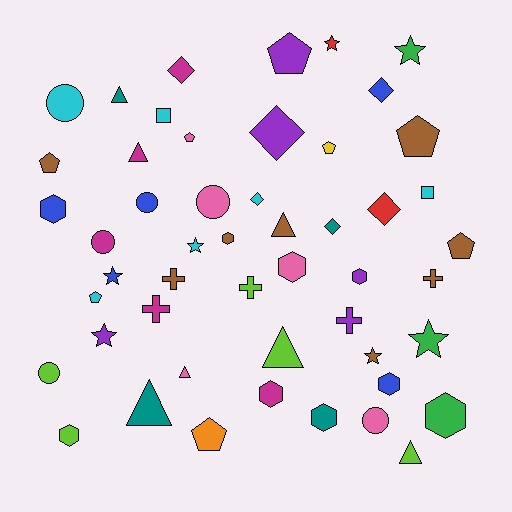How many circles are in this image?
There are 6 circles.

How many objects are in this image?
There are 50 objects.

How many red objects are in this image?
There are 2 red objects.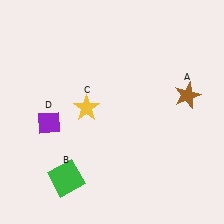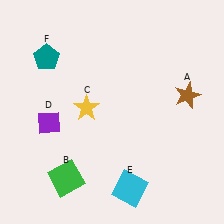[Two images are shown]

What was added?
A cyan square (E), a teal pentagon (F) were added in Image 2.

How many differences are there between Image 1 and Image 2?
There are 2 differences between the two images.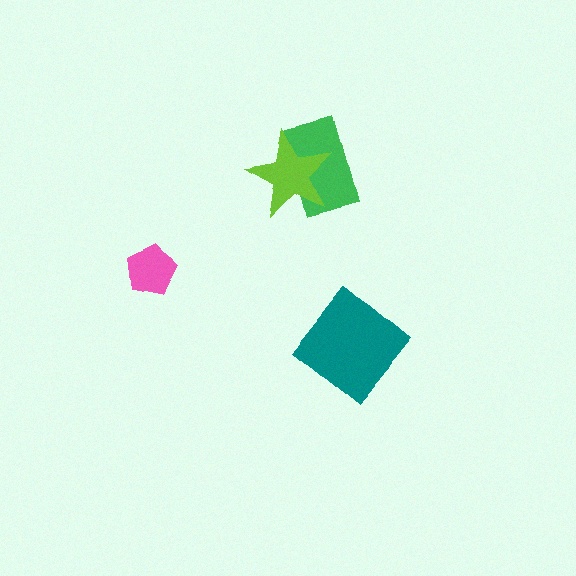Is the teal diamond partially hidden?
No, no other shape covers it.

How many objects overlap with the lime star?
1 object overlaps with the lime star.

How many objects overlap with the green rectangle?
1 object overlaps with the green rectangle.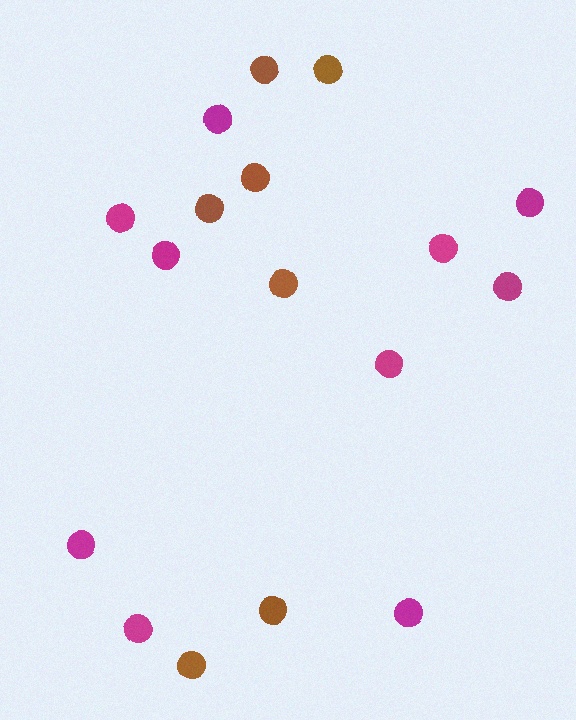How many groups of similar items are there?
There are 2 groups: one group of magenta circles (10) and one group of brown circles (7).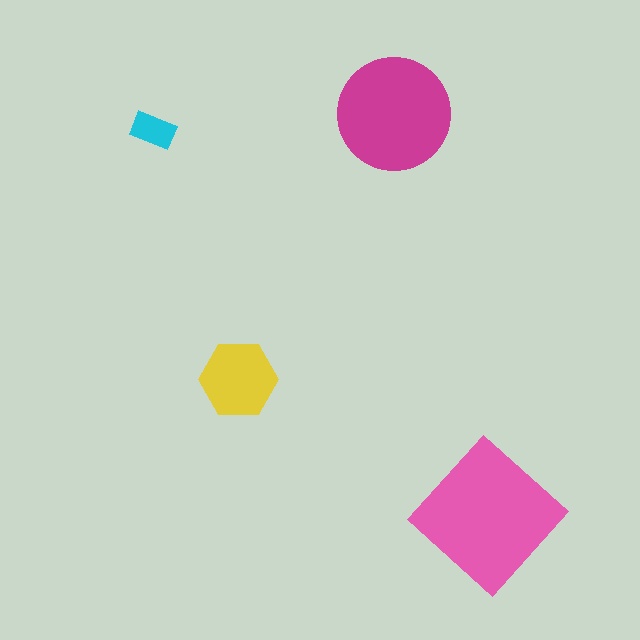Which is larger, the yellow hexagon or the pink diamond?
The pink diamond.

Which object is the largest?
The pink diamond.